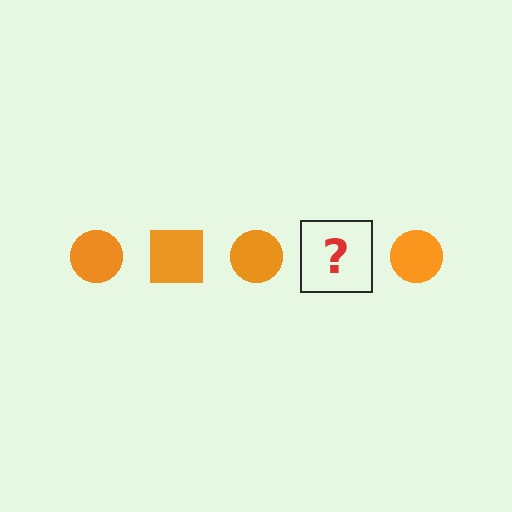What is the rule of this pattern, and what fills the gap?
The rule is that the pattern cycles through circle, square shapes in orange. The gap should be filled with an orange square.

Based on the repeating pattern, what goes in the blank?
The blank should be an orange square.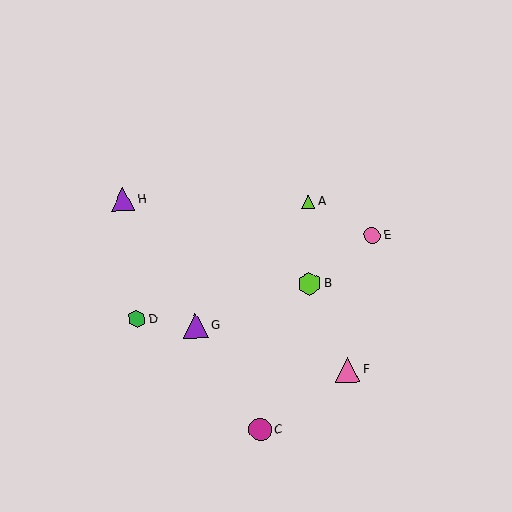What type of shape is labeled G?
Shape G is a purple triangle.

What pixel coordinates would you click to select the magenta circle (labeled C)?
Click at (261, 429) to select the magenta circle C.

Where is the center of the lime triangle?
The center of the lime triangle is at (308, 202).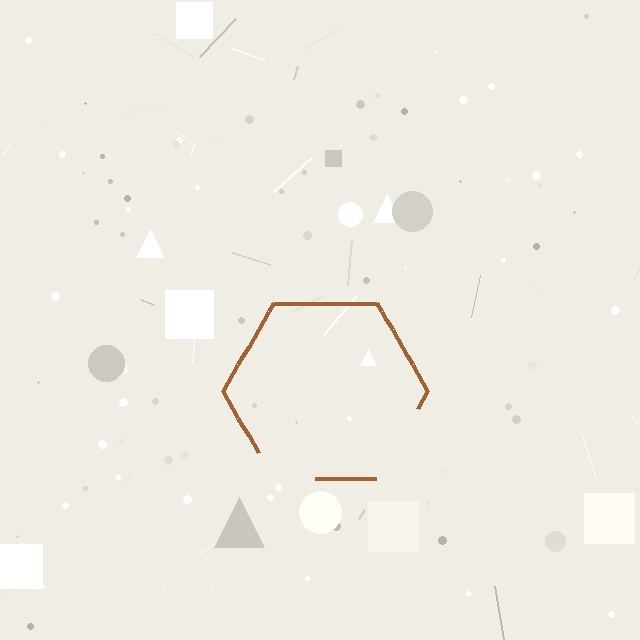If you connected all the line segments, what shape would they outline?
They would outline a hexagon.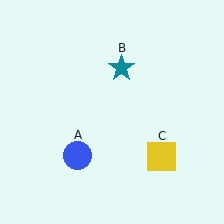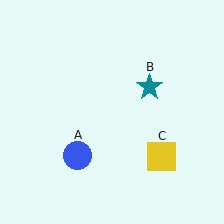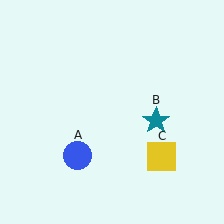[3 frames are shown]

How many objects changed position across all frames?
1 object changed position: teal star (object B).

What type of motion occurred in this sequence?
The teal star (object B) rotated clockwise around the center of the scene.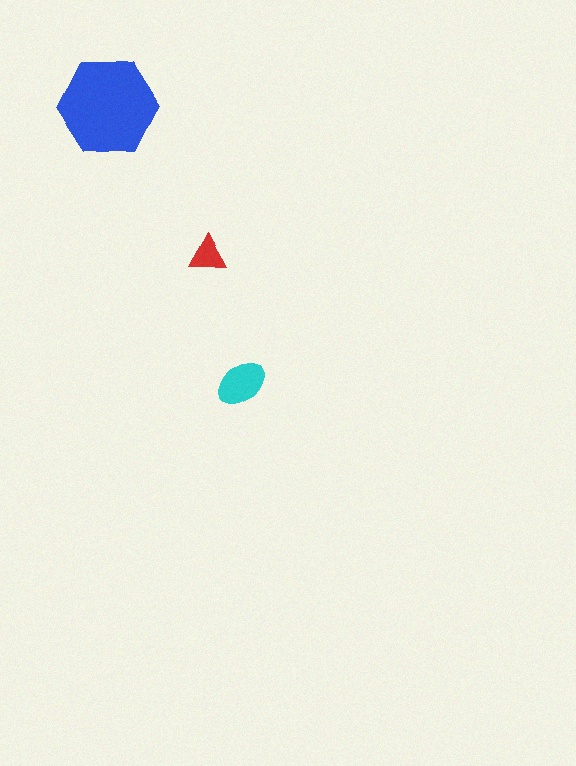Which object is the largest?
The blue hexagon.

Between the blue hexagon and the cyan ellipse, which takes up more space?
The blue hexagon.